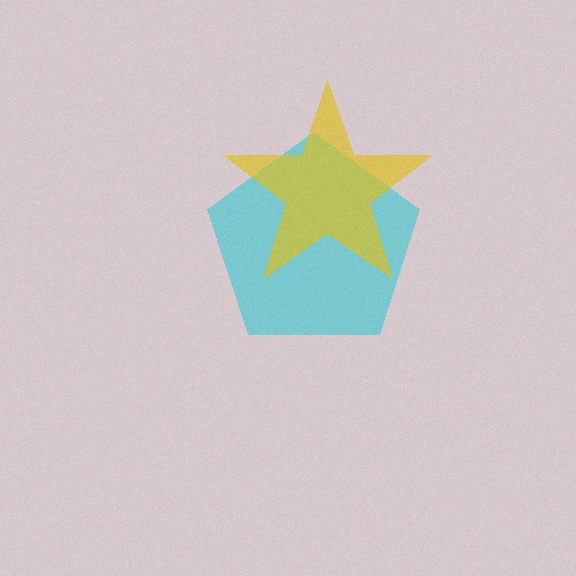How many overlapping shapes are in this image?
There are 2 overlapping shapes in the image.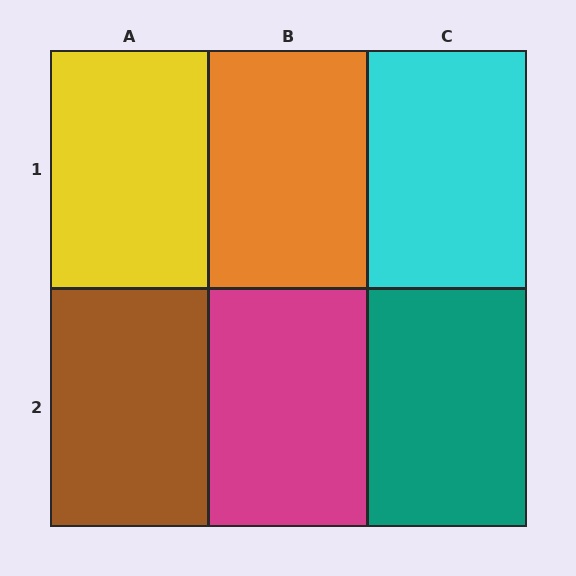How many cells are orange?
1 cell is orange.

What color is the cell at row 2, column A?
Brown.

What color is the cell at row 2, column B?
Magenta.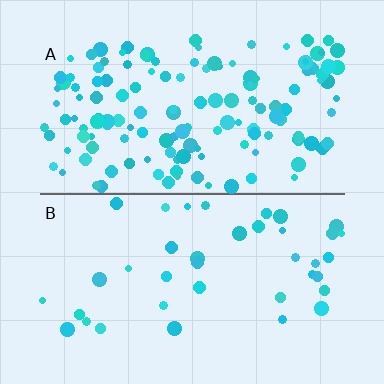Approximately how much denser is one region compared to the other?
Approximately 3.6× — region A over region B.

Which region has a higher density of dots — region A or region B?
A (the top).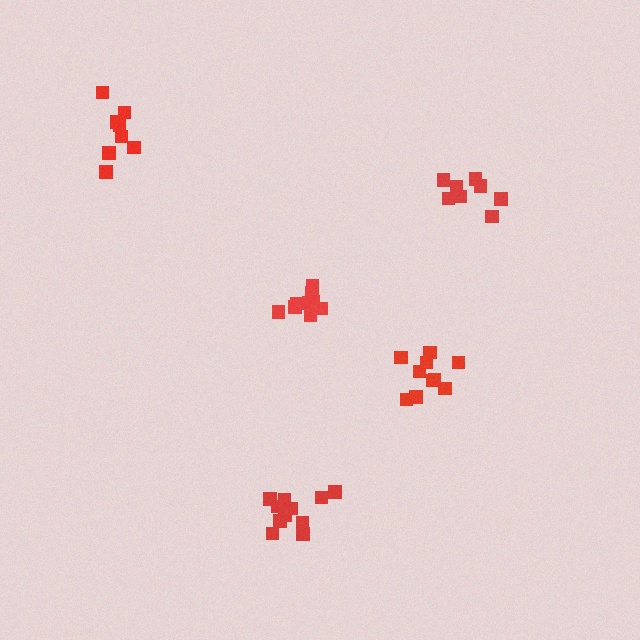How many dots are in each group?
Group 1: 10 dots, Group 2: 8 dots, Group 3: 10 dots, Group 4: 11 dots, Group 5: 8 dots (47 total).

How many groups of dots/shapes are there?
There are 5 groups.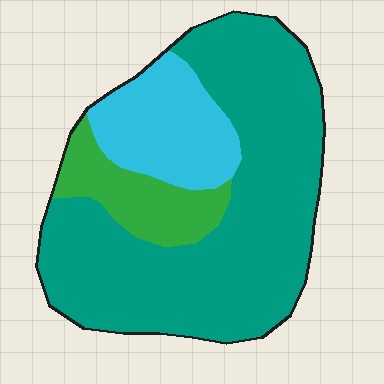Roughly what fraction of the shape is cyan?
Cyan takes up about one fifth (1/5) of the shape.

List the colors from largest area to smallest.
From largest to smallest: teal, cyan, green.